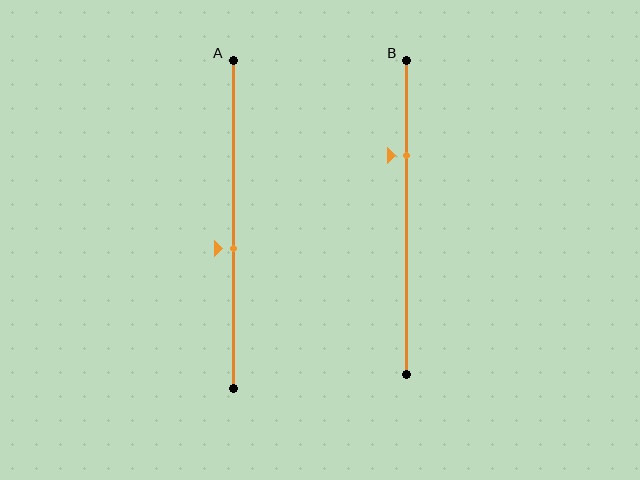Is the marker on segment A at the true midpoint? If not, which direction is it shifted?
No, the marker on segment A is shifted downward by about 7% of the segment length.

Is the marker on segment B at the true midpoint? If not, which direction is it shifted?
No, the marker on segment B is shifted upward by about 20% of the segment length.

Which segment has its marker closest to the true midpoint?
Segment A has its marker closest to the true midpoint.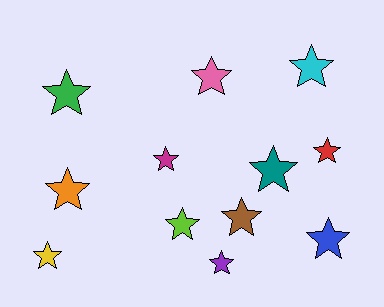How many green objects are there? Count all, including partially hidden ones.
There is 1 green object.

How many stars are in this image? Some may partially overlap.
There are 12 stars.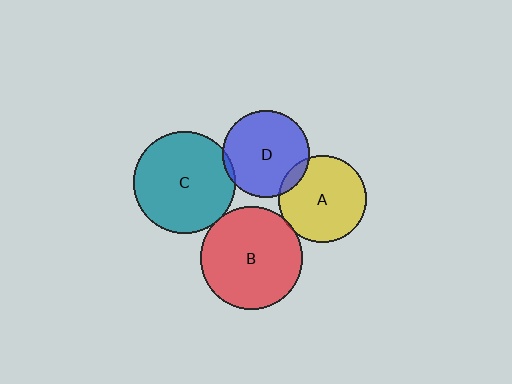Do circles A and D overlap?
Yes.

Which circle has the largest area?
Circle B (red).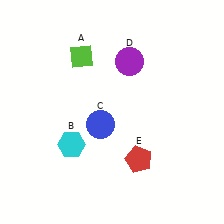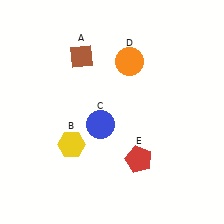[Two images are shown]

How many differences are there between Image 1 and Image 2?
There are 3 differences between the two images.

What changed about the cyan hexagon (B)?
In Image 1, B is cyan. In Image 2, it changed to yellow.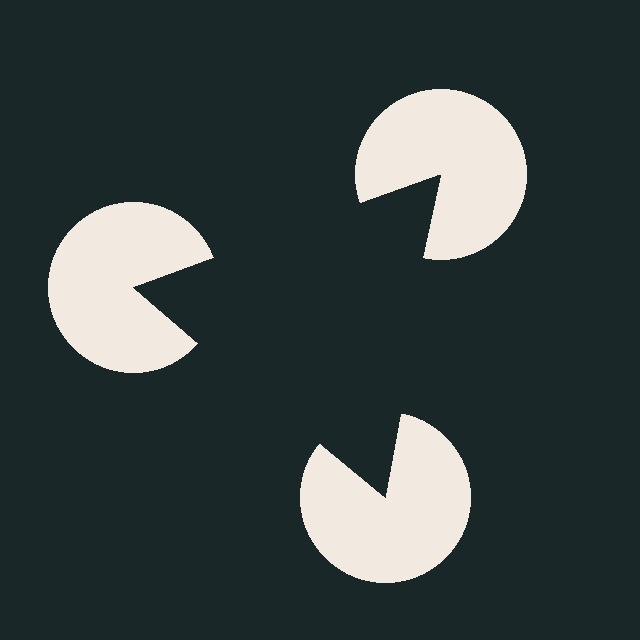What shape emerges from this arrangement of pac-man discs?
An illusory triangle — its edges are inferred from the aligned wedge cuts in the pac-man discs, not physically drawn.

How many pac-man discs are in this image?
There are 3 — one at each vertex of the illusory triangle.